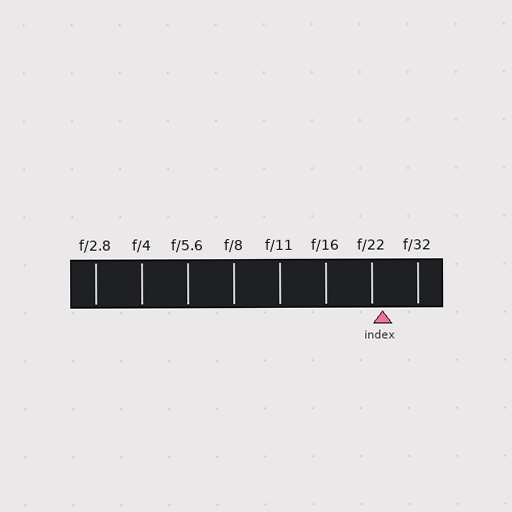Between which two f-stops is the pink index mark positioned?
The index mark is between f/22 and f/32.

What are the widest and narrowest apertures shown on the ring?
The widest aperture shown is f/2.8 and the narrowest is f/32.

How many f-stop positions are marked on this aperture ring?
There are 8 f-stop positions marked.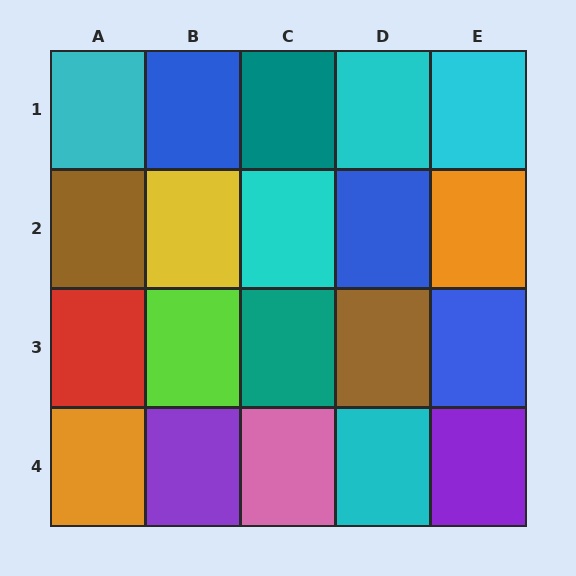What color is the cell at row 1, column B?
Blue.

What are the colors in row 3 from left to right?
Red, lime, teal, brown, blue.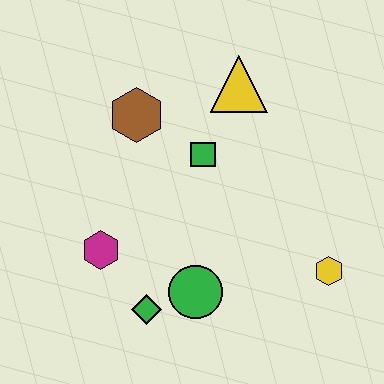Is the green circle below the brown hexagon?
Yes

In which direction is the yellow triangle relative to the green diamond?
The yellow triangle is above the green diamond.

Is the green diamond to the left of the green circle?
Yes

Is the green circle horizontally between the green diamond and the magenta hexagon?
No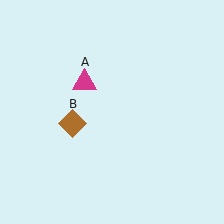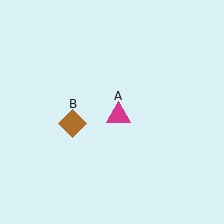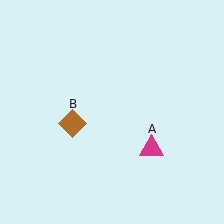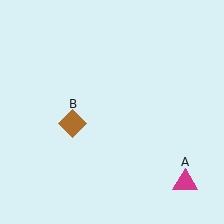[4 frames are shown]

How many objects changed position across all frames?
1 object changed position: magenta triangle (object A).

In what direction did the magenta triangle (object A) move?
The magenta triangle (object A) moved down and to the right.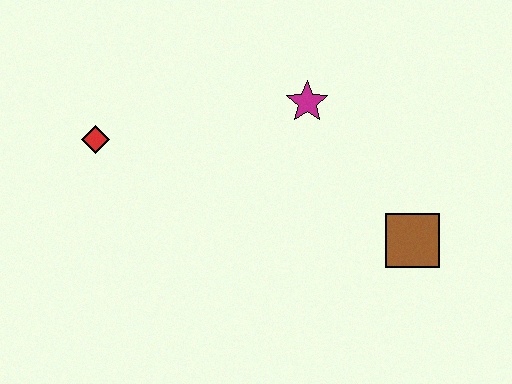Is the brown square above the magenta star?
No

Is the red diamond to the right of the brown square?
No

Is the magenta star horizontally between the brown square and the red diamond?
Yes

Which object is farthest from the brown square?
The red diamond is farthest from the brown square.